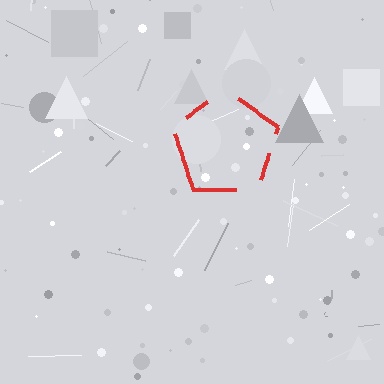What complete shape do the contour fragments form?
The contour fragments form a pentagon.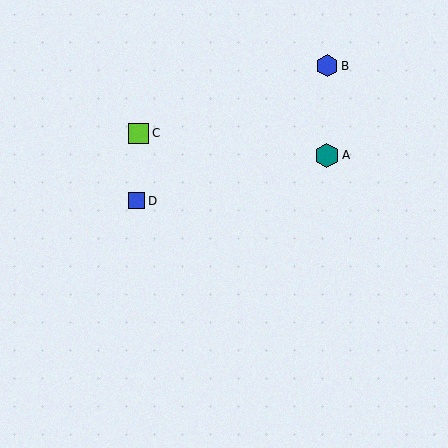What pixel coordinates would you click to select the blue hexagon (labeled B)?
Click at (327, 66) to select the blue hexagon B.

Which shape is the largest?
The teal hexagon (labeled A) is the largest.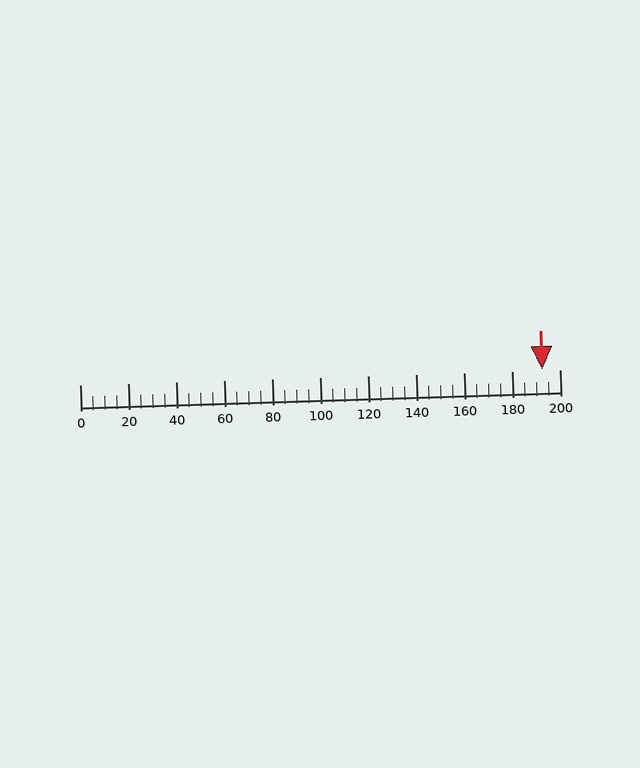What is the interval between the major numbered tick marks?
The major tick marks are spaced 20 units apart.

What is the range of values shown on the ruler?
The ruler shows values from 0 to 200.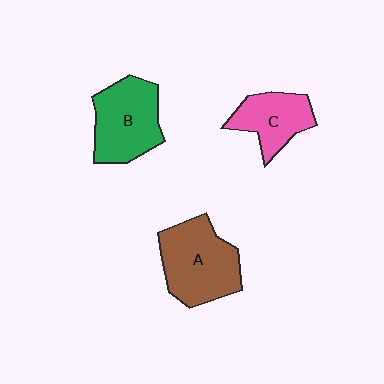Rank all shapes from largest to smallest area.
From largest to smallest: A (brown), B (green), C (pink).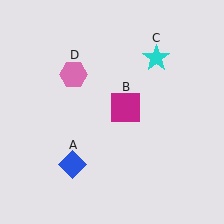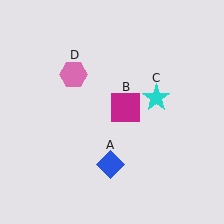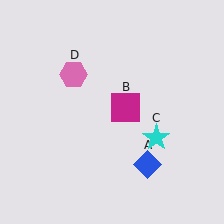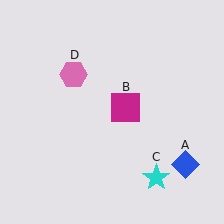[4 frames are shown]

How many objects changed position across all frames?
2 objects changed position: blue diamond (object A), cyan star (object C).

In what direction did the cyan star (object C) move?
The cyan star (object C) moved down.